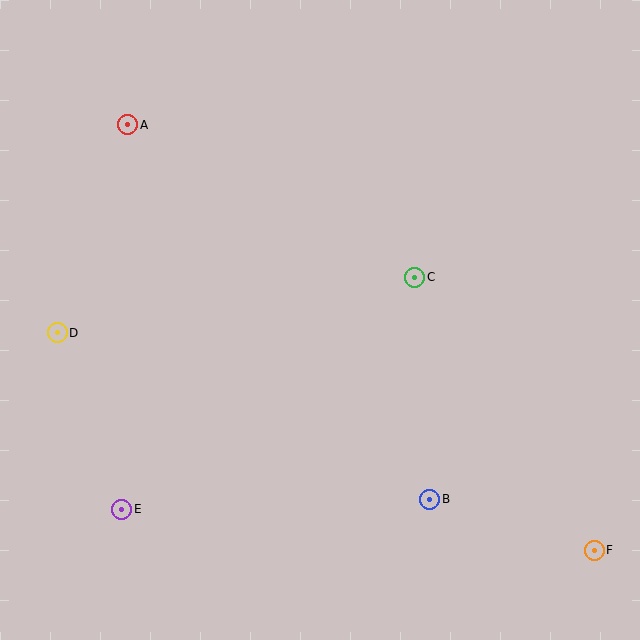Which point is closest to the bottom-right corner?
Point F is closest to the bottom-right corner.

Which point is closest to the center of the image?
Point C at (415, 277) is closest to the center.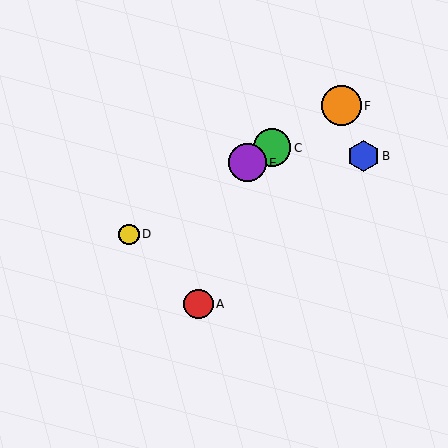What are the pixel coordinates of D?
Object D is at (129, 234).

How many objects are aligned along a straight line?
4 objects (C, D, E, F) are aligned along a straight line.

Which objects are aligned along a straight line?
Objects C, D, E, F are aligned along a straight line.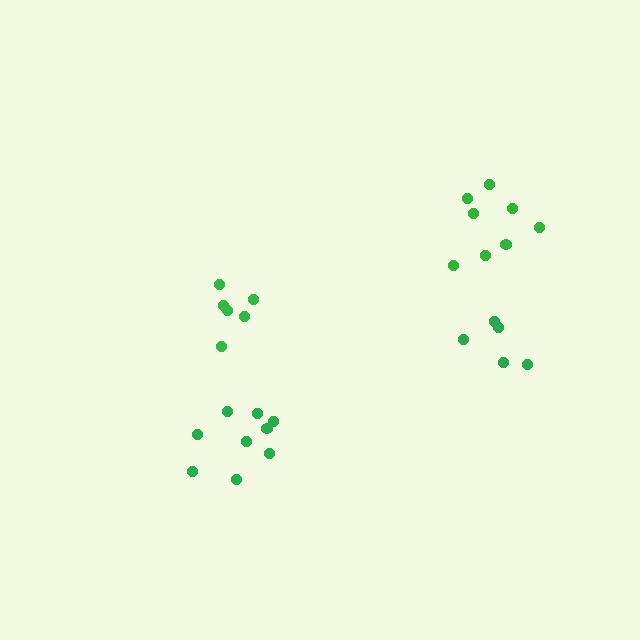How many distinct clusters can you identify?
There are 4 distinct clusters.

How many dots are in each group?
Group 1: 8 dots, Group 2: 5 dots, Group 3: 9 dots, Group 4: 6 dots (28 total).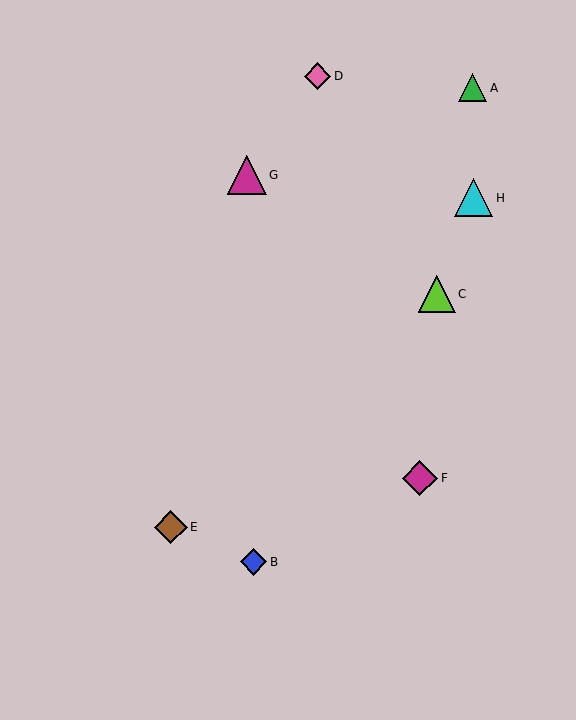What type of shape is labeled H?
Shape H is a cyan triangle.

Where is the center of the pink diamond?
The center of the pink diamond is at (318, 76).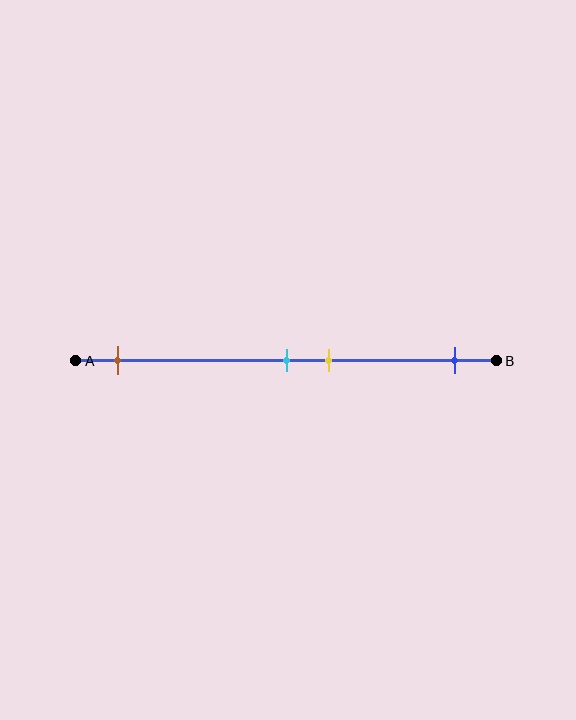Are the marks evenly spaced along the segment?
No, the marks are not evenly spaced.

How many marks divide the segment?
There are 4 marks dividing the segment.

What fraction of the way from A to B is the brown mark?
The brown mark is approximately 10% (0.1) of the way from A to B.